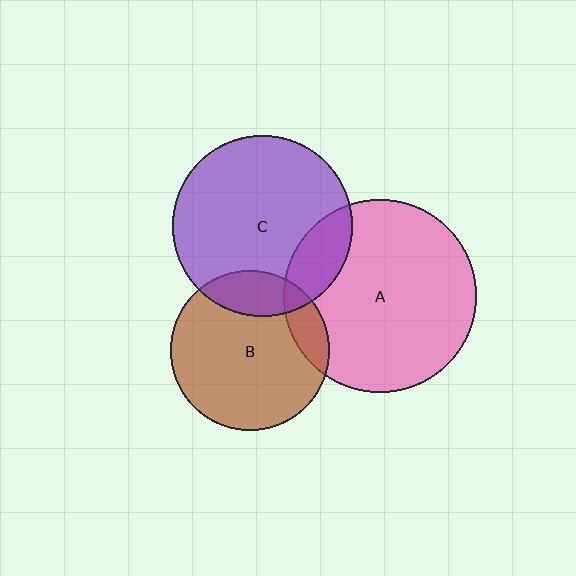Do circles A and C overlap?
Yes.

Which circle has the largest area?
Circle A (pink).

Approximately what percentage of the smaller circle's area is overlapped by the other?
Approximately 15%.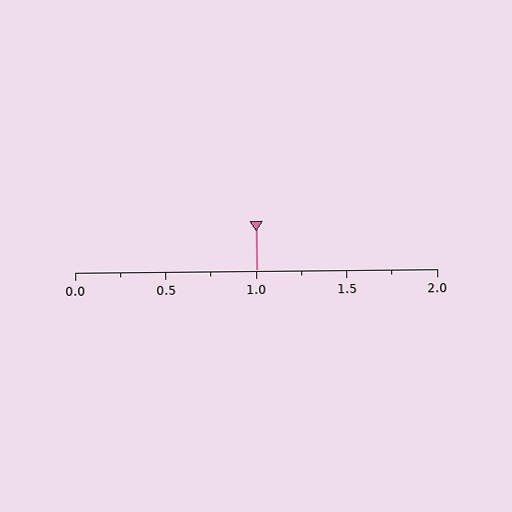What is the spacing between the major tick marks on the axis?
The major ticks are spaced 0.5 apart.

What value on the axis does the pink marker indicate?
The marker indicates approximately 1.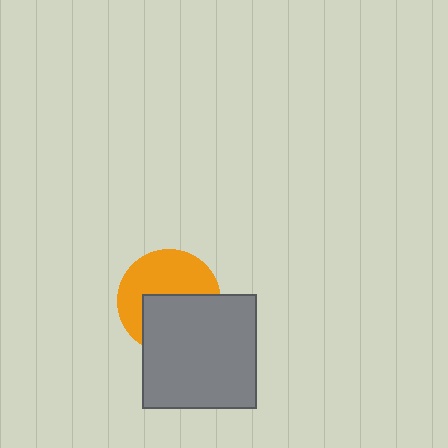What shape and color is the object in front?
The object in front is a gray square.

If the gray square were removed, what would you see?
You would see the complete orange circle.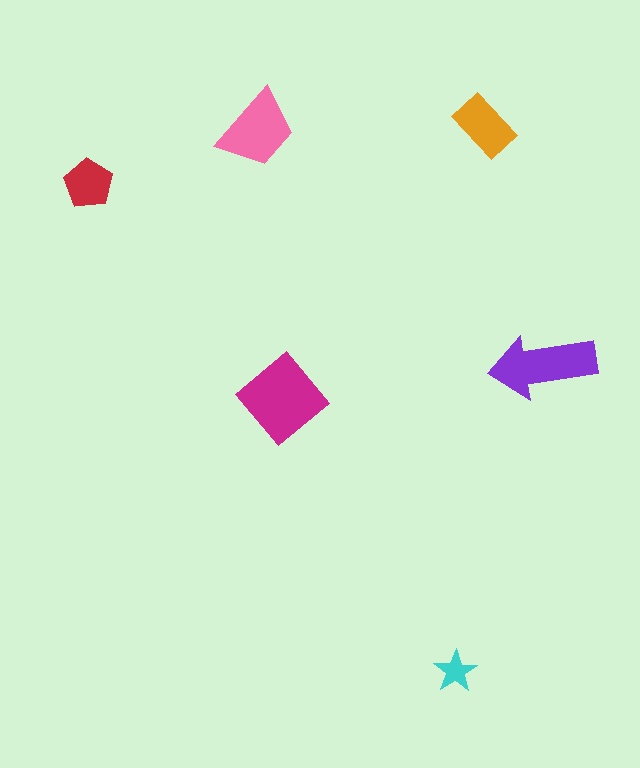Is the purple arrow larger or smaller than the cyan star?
Larger.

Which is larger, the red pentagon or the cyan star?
The red pentagon.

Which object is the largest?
The magenta diamond.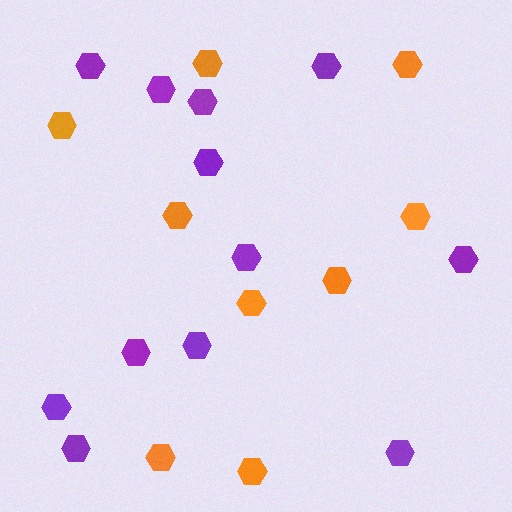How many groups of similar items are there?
There are 2 groups: one group of purple hexagons (12) and one group of orange hexagons (9).